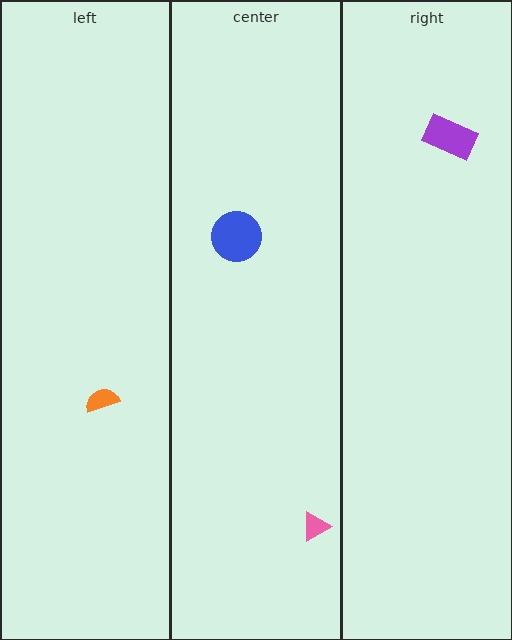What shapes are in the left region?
The orange semicircle.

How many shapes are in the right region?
1.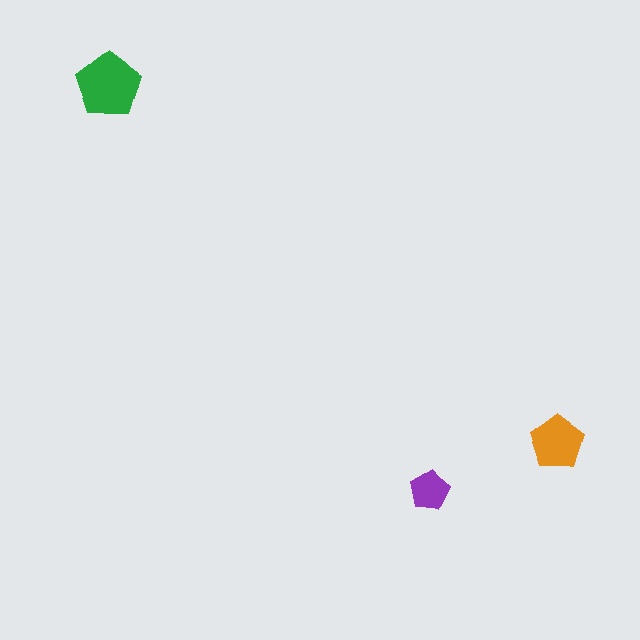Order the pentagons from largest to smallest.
the green one, the orange one, the purple one.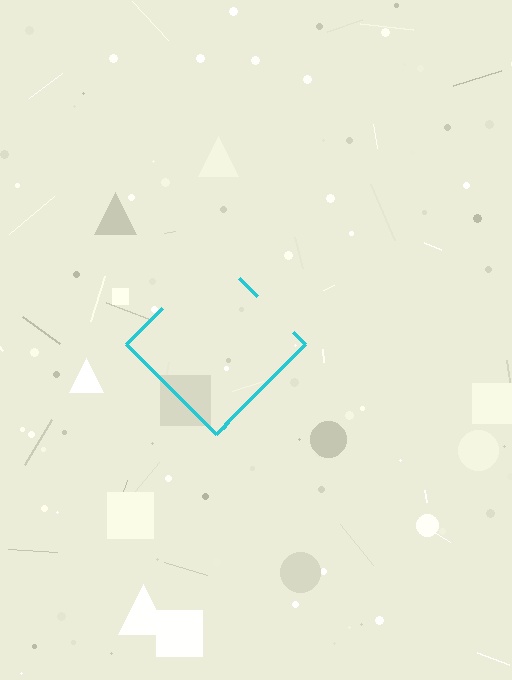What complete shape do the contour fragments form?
The contour fragments form a diamond.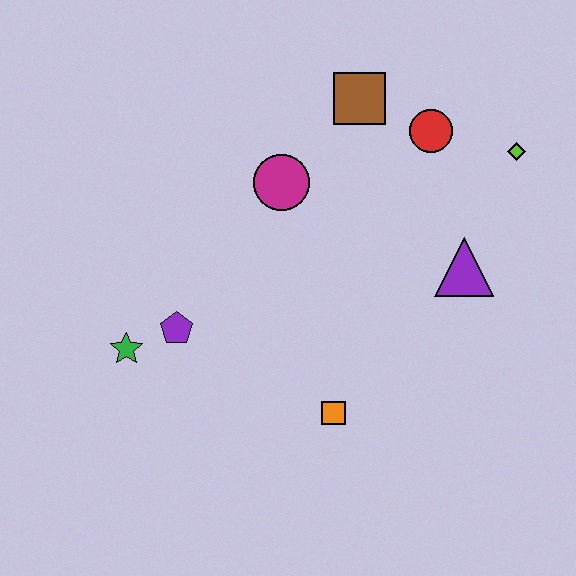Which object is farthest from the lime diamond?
The green star is farthest from the lime diamond.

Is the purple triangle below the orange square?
No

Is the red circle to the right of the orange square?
Yes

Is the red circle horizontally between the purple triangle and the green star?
Yes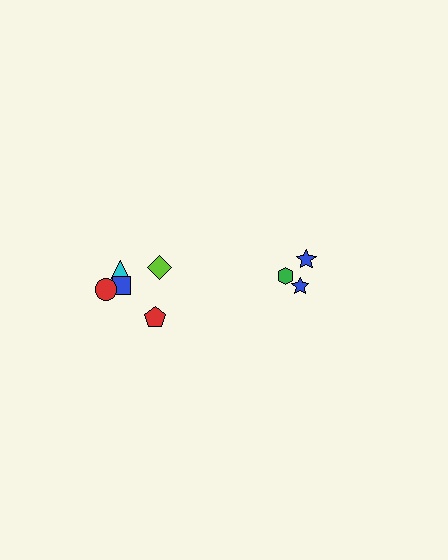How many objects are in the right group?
There are 3 objects.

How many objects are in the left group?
There are 5 objects.